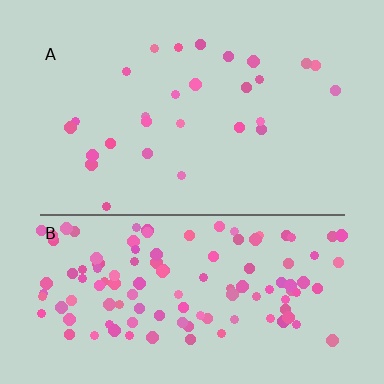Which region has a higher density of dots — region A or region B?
B (the bottom).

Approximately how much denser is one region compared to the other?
Approximately 4.6× — region B over region A.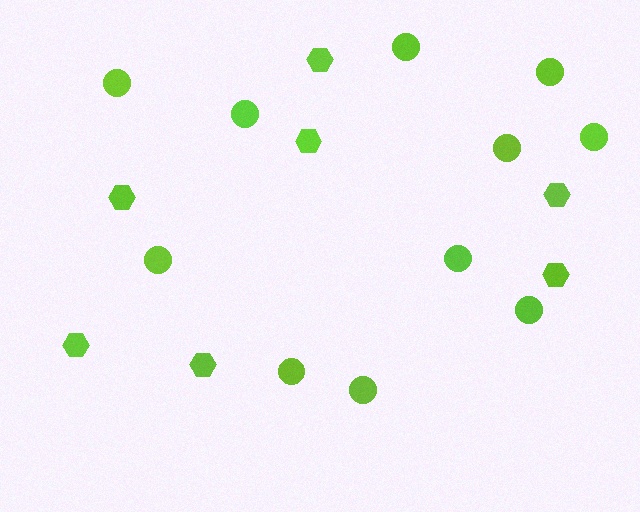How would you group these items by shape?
There are 2 groups: one group of hexagons (7) and one group of circles (11).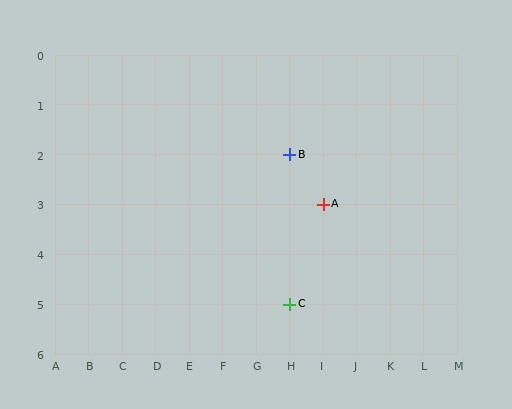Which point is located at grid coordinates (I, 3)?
Point A is at (I, 3).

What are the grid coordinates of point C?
Point C is at grid coordinates (H, 5).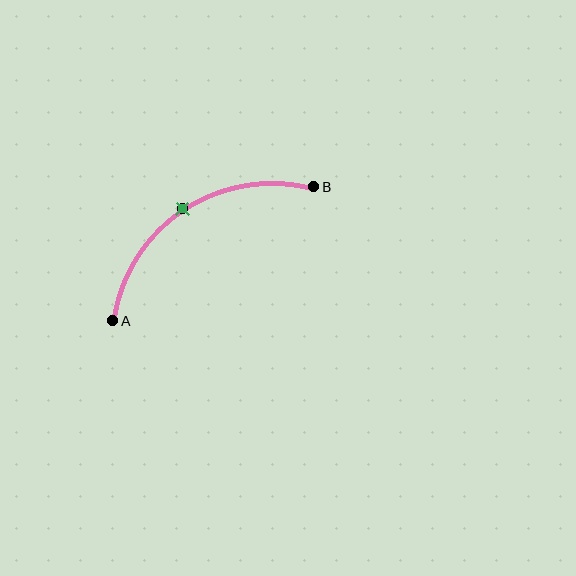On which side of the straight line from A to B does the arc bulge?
The arc bulges above and to the left of the straight line connecting A and B.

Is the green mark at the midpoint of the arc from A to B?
Yes. The green mark lies on the arc at equal arc-length from both A and B — it is the arc midpoint.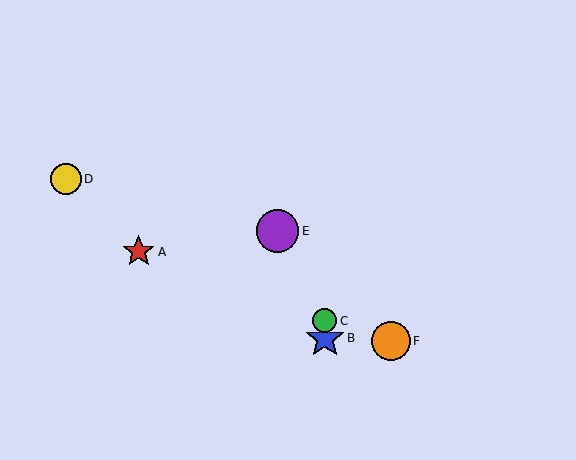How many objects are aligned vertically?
2 objects (B, C) are aligned vertically.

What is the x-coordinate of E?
Object E is at x≈278.